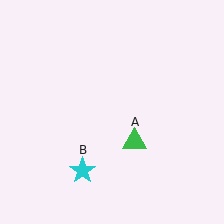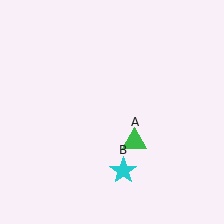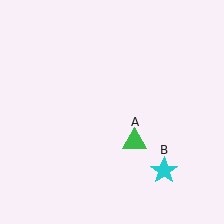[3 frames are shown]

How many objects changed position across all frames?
1 object changed position: cyan star (object B).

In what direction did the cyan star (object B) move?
The cyan star (object B) moved right.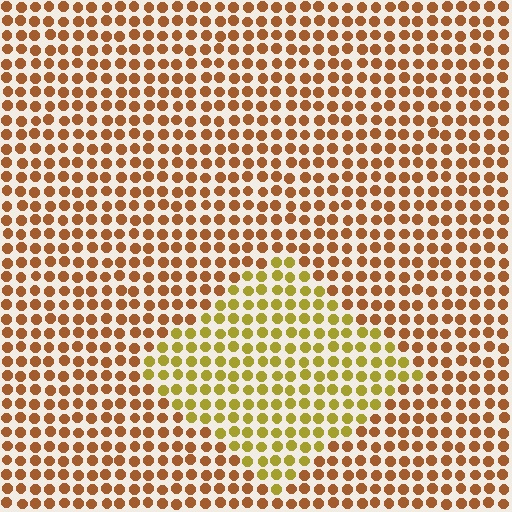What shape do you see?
I see a diamond.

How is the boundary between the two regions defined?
The boundary is defined purely by a slight shift in hue (about 35 degrees). Spacing, size, and orientation are identical on both sides.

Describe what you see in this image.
The image is filled with small brown elements in a uniform arrangement. A diamond-shaped region is visible where the elements are tinted to a slightly different hue, forming a subtle color boundary.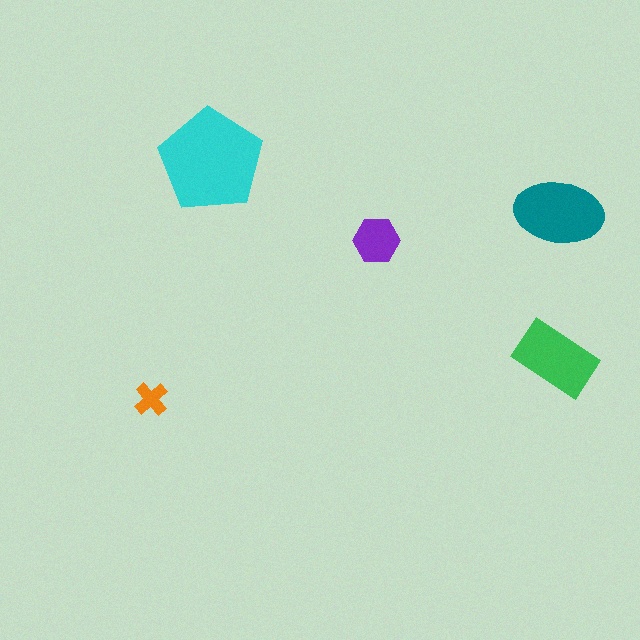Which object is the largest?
The cyan pentagon.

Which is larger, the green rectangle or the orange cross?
The green rectangle.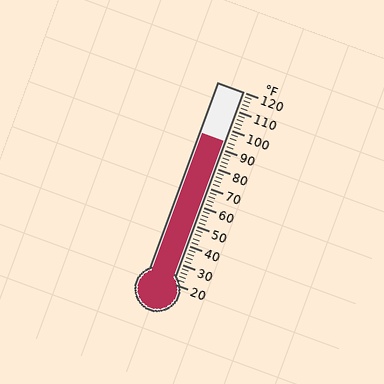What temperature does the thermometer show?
The thermometer shows approximately 94°F.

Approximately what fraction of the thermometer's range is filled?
The thermometer is filled to approximately 75% of its range.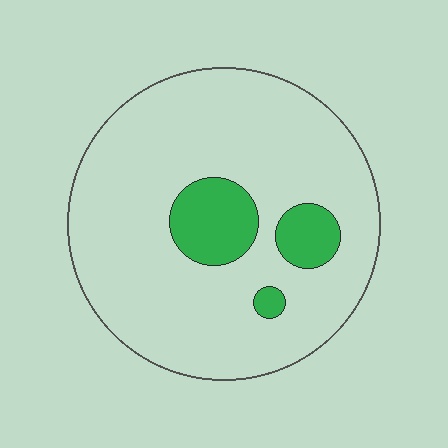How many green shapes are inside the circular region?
3.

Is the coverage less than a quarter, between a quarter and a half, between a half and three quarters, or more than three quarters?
Less than a quarter.